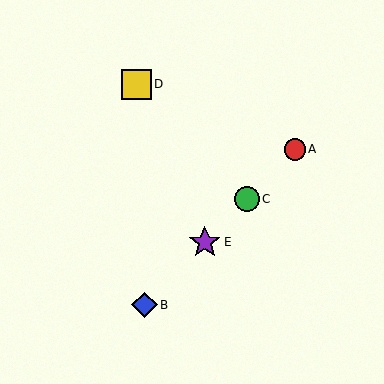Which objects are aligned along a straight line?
Objects A, B, C, E are aligned along a straight line.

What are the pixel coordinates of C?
Object C is at (247, 199).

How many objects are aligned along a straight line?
4 objects (A, B, C, E) are aligned along a straight line.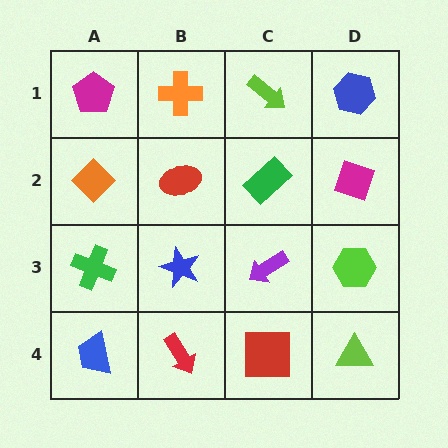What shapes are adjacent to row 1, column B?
A red ellipse (row 2, column B), a magenta pentagon (row 1, column A), a lime arrow (row 1, column C).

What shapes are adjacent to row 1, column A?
An orange diamond (row 2, column A), an orange cross (row 1, column B).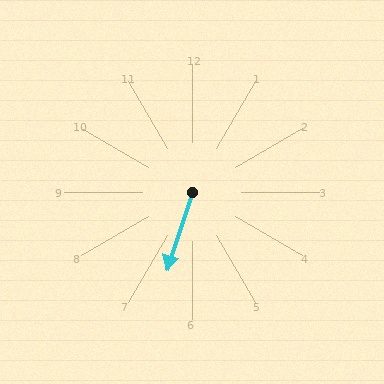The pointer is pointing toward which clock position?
Roughly 7 o'clock.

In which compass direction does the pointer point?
South.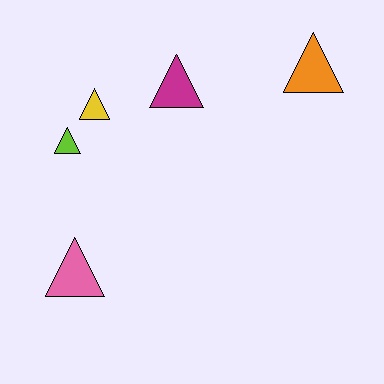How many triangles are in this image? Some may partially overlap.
There are 5 triangles.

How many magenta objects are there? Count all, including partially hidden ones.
There is 1 magenta object.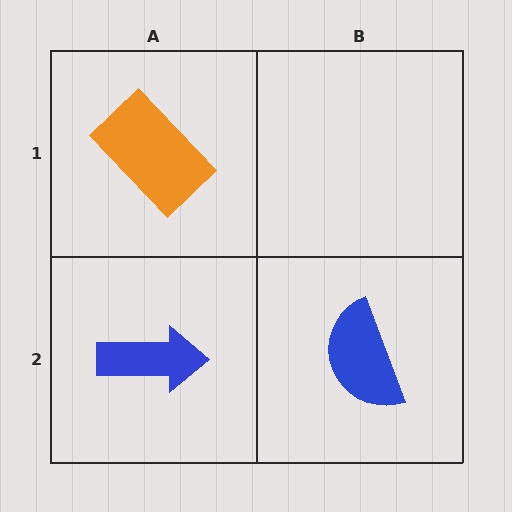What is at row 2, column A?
A blue arrow.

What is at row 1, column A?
An orange rectangle.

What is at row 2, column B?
A blue semicircle.